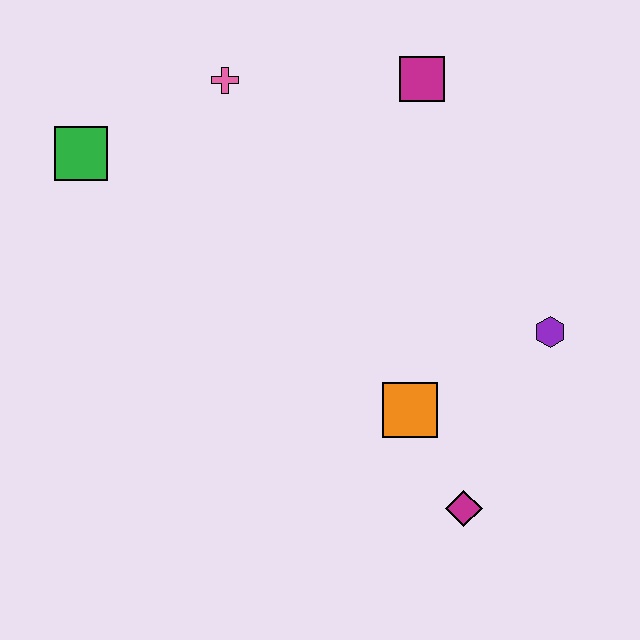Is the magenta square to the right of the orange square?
Yes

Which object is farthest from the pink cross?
The magenta diamond is farthest from the pink cross.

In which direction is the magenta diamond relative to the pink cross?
The magenta diamond is below the pink cross.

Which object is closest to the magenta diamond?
The orange square is closest to the magenta diamond.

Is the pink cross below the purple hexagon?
No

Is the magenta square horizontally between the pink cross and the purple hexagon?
Yes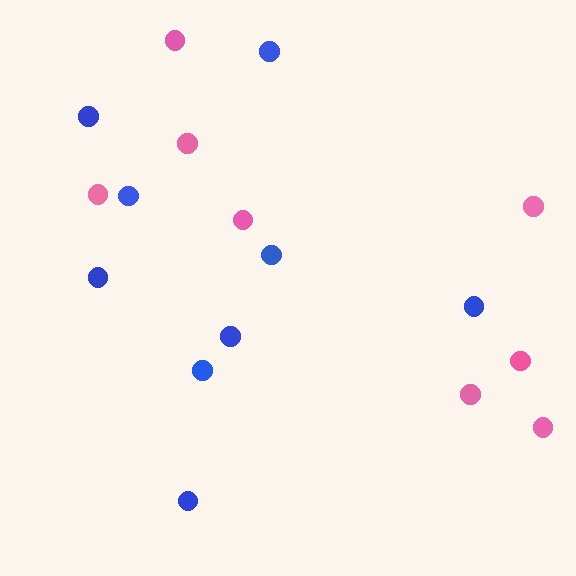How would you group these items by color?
There are 2 groups: one group of pink circles (8) and one group of blue circles (9).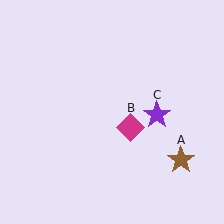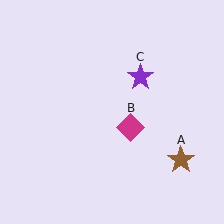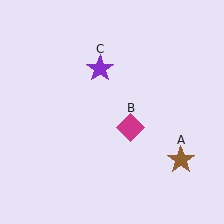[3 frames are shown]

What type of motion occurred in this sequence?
The purple star (object C) rotated counterclockwise around the center of the scene.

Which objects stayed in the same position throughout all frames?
Brown star (object A) and magenta diamond (object B) remained stationary.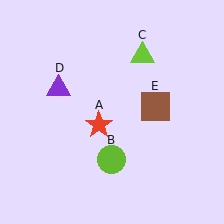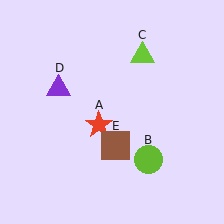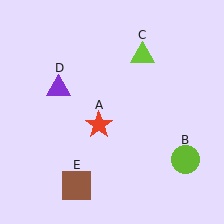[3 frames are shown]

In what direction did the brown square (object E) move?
The brown square (object E) moved down and to the left.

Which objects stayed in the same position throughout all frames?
Red star (object A) and lime triangle (object C) and purple triangle (object D) remained stationary.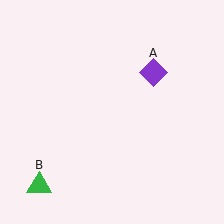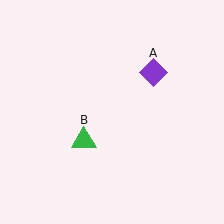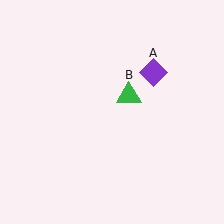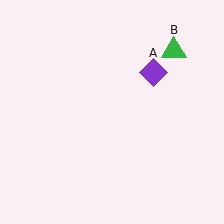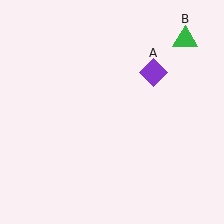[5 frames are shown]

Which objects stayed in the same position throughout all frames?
Purple diamond (object A) remained stationary.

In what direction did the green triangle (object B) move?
The green triangle (object B) moved up and to the right.